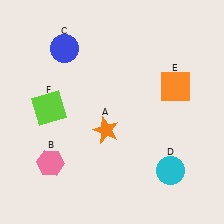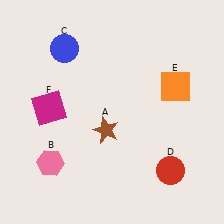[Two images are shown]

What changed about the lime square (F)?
In Image 1, F is lime. In Image 2, it changed to magenta.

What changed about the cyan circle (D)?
In Image 1, D is cyan. In Image 2, it changed to red.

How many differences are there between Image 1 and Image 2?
There are 3 differences between the two images.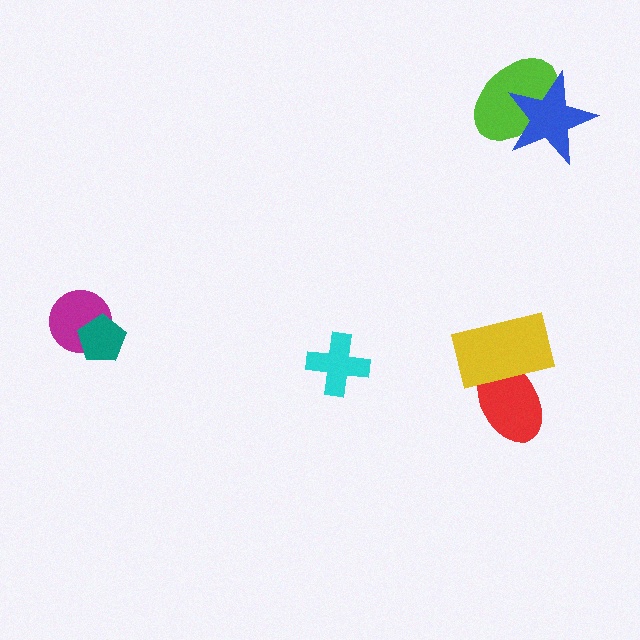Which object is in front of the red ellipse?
The yellow rectangle is in front of the red ellipse.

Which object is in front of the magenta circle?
The teal pentagon is in front of the magenta circle.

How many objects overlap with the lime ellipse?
1 object overlaps with the lime ellipse.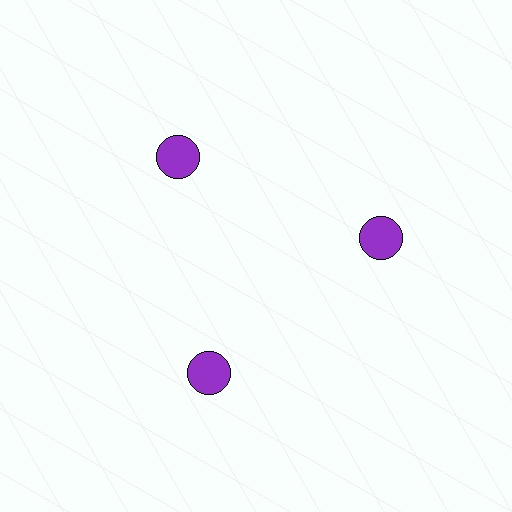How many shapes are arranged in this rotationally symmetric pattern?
There are 3 shapes, arranged in 3 groups of 1.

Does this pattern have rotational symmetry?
Yes, this pattern has 3-fold rotational symmetry. It looks the same after rotating 120 degrees around the center.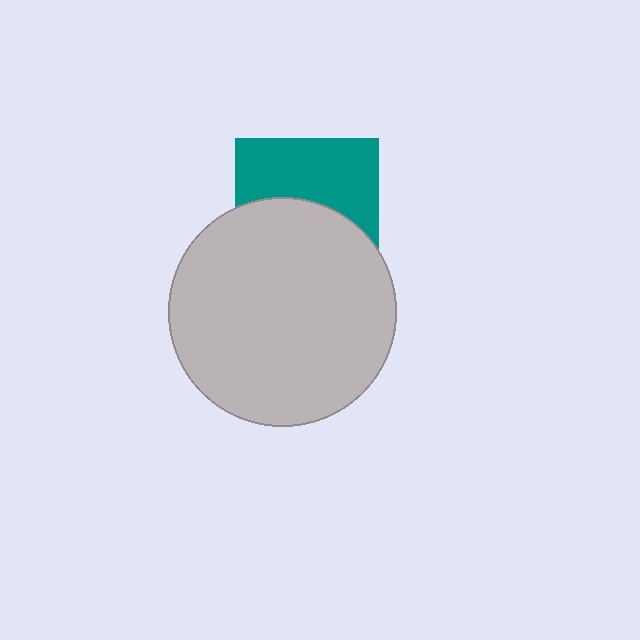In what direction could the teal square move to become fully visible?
The teal square could move up. That would shift it out from behind the light gray circle entirely.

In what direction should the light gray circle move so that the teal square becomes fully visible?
The light gray circle should move down. That is the shortest direction to clear the overlap and leave the teal square fully visible.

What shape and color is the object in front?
The object in front is a light gray circle.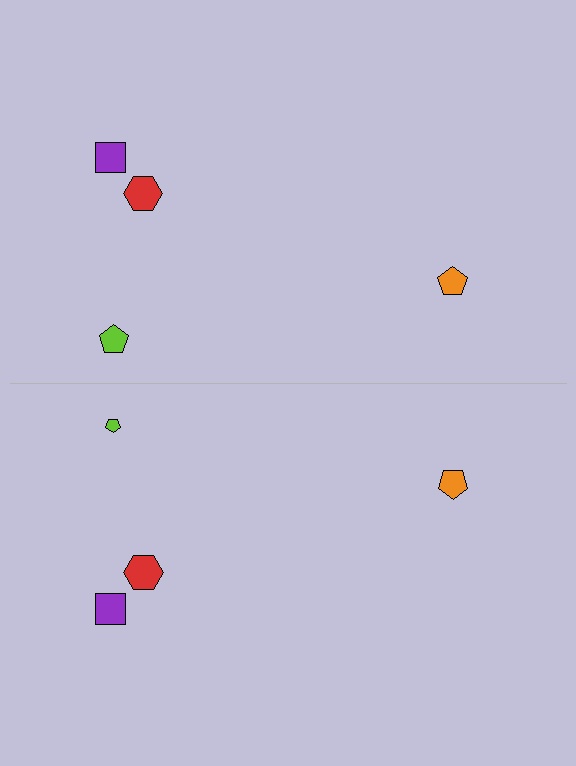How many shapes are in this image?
There are 8 shapes in this image.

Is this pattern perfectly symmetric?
No, the pattern is not perfectly symmetric. The lime pentagon on the bottom side has a different size than its mirror counterpart.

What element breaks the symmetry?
The lime pentagon on the bottom side has a different size than its mirror counterpart.